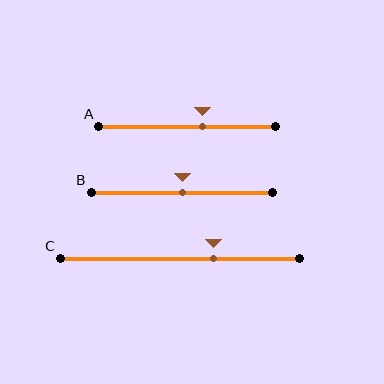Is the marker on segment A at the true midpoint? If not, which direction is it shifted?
No, the marker on segment A is shifted to the right by about 8% of the segment length.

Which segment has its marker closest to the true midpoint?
Segment B has its marker closest to the true midpoint.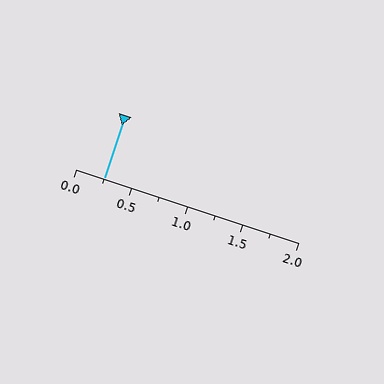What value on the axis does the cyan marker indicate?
The marker indicates approximately 0.25.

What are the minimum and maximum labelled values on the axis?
The axis runs from 0.0 to 2.0.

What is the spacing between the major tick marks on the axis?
The major ticks are spaced 0.5 apart.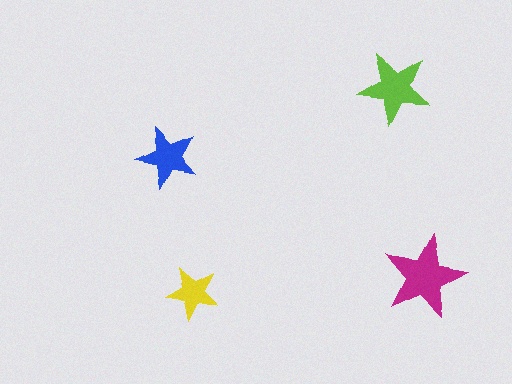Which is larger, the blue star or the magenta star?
The magenta one.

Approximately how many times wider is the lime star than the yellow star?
About 1.5 times wider.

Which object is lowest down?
The yellow star is bottommost.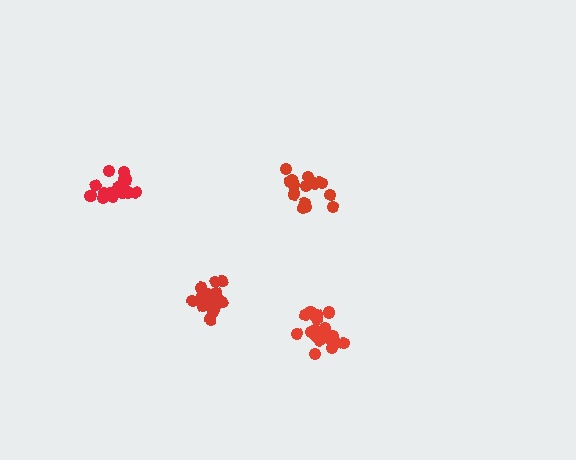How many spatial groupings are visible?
There are 4 spatial groupings.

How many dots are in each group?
Group 1: 21 dots, Group 2: 16 dots, Group 3: 20 dots, Group 4: 16 dots (73 total).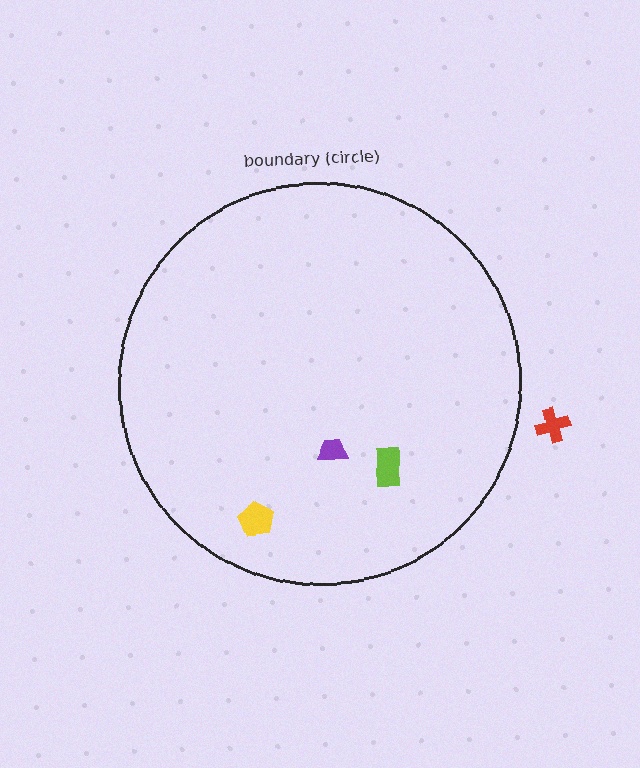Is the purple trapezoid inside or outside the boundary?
Inside.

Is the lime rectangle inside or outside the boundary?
Inside.